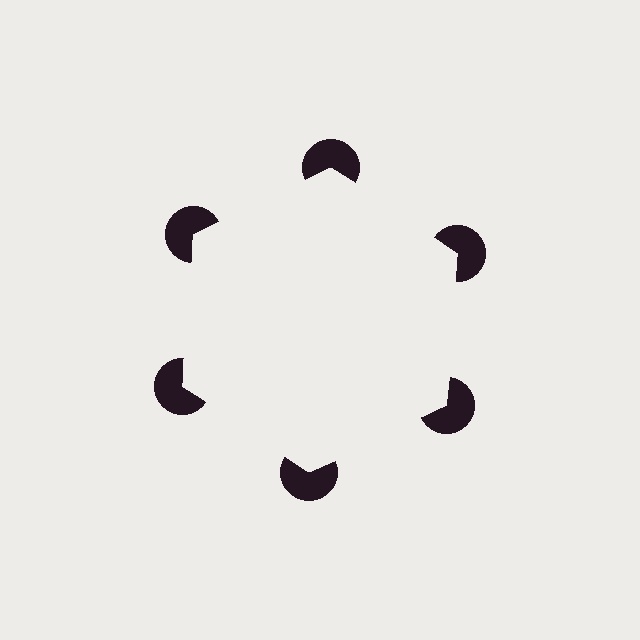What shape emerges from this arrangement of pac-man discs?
An illusory hexagon — its edges are inferred from the aligned wedge cuts in the pac-man discs, not physically drawn.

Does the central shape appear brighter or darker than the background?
It typically appears slightly brighter than the background, even though no actual brightness change is drawn.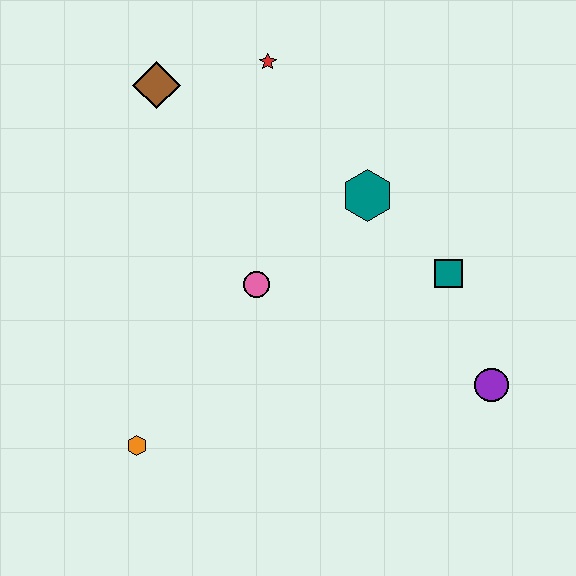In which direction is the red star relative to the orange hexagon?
The red star is above the orange hexagon.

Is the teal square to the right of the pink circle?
Yes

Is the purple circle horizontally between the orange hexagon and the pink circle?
No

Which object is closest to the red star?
The brown diamond is closest to the red star.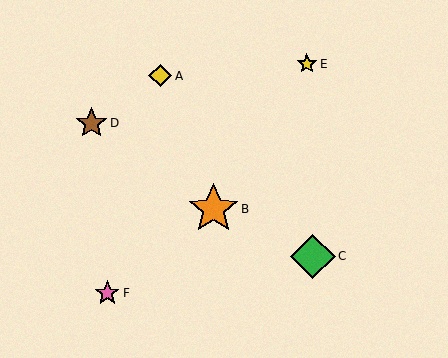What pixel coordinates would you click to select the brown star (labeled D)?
Click at (92, 123) to select the brown star D.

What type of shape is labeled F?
Shape F is a pink star.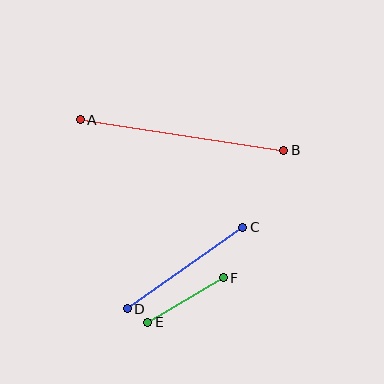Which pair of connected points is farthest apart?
Points A and B are farthest apart.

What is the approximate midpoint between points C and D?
The midpoint is at approximately (185, 268) pixels.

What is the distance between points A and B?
The distance is approximately 206 pixels.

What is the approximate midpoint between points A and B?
The midpoint is at approximately (182, 135) pixels.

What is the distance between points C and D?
The distance is approximately 141 pixels.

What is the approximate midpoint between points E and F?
The midpoint is at approximately (186, 300) pixels.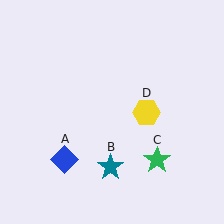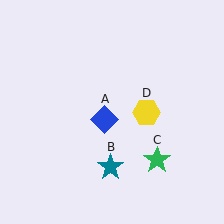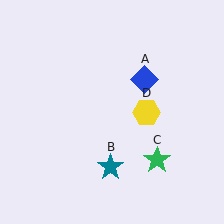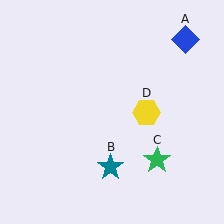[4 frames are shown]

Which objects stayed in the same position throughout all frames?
Teal star (object B) and green star (object C) and yellow hexagon (object D) remained stationary.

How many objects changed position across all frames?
1 object changed position: blue diamond (object A).